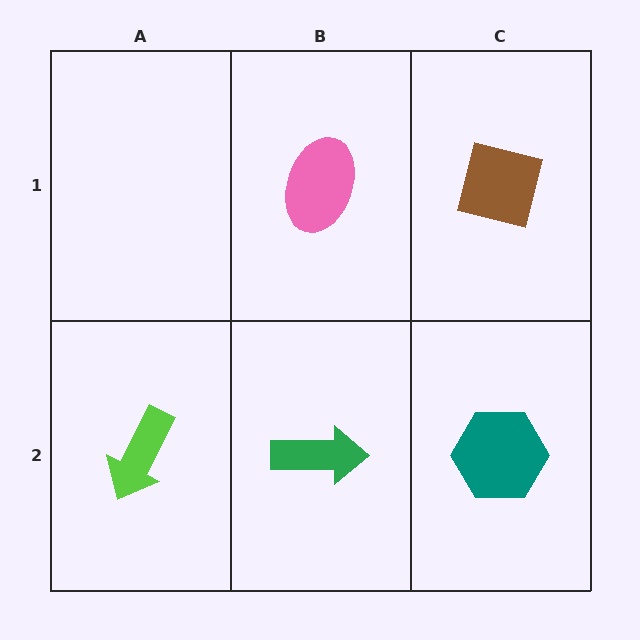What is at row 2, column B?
A green arrow.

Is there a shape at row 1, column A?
No, that cell is empty.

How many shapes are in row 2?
3 shapes.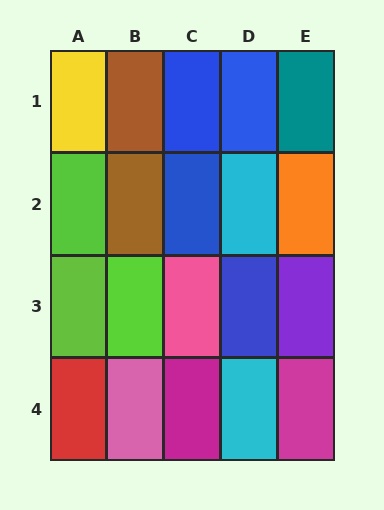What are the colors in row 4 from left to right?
Red, pink, magenta, cyan, magenta.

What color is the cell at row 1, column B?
Brown.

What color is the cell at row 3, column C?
Pink.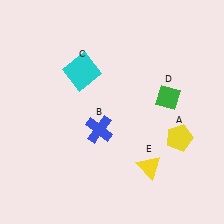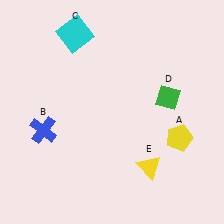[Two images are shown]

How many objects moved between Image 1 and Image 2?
2 objects moved between the two images.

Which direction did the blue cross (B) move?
The blue cross (B) moved left.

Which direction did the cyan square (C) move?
The cyan square (C) moved up.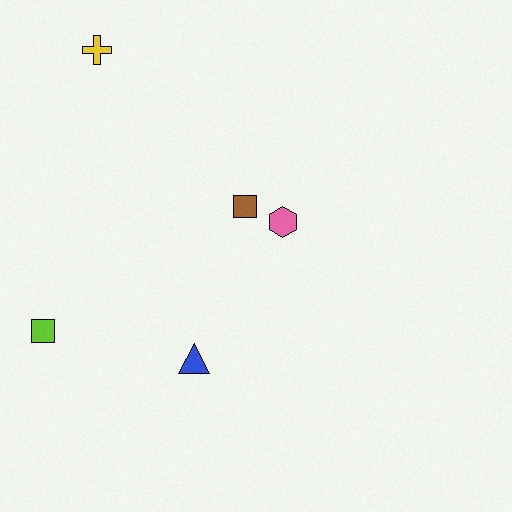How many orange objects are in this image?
There are no orange objects.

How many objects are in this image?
There are 5 objects.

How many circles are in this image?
There are no circles.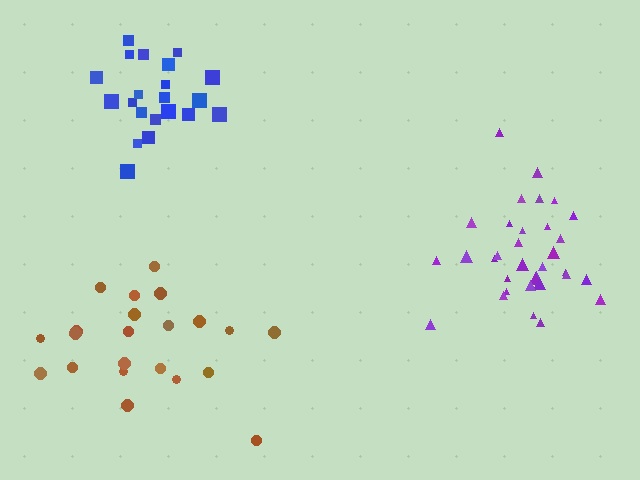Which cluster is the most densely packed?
Blue.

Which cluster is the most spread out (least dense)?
Brown.